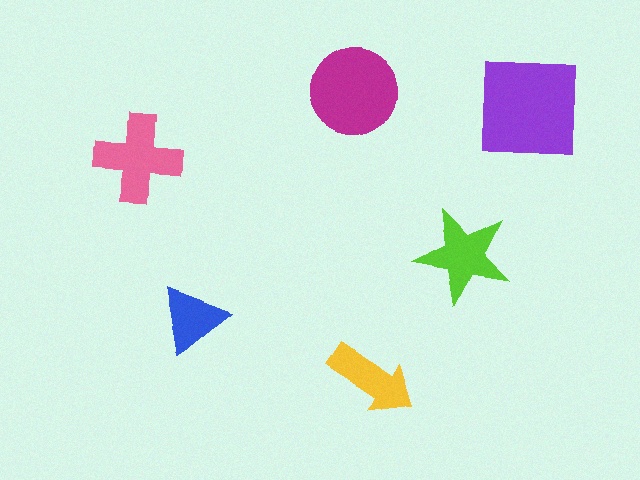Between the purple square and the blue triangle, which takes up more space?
The purple square.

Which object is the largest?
The purple square.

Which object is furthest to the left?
The pink cross is leftmost.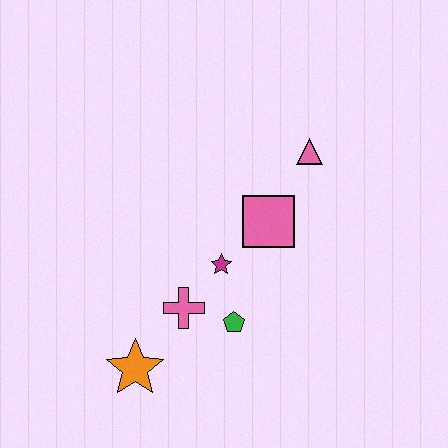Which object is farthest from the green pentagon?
The pink triangle is farthest from the green pentagon.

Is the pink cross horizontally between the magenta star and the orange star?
Yes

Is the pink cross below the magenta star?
Yes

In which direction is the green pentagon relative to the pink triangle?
The green pentagon is below the pink triangle.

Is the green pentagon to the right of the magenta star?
Yes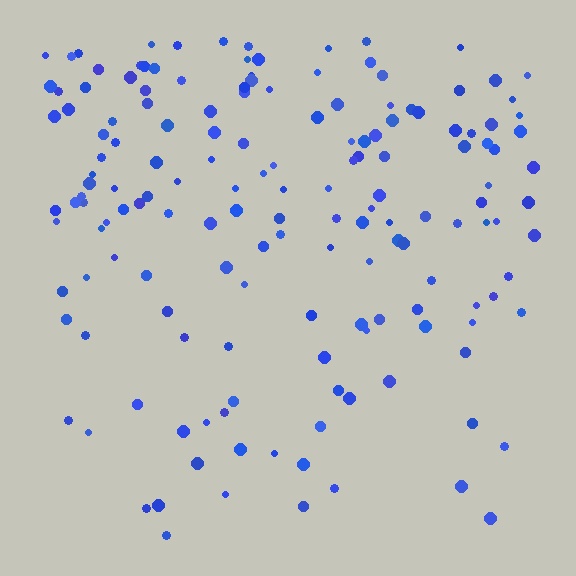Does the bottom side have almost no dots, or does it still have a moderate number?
Still a moderate number, just noticeably fewer than the top.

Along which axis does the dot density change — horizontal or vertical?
Vertical.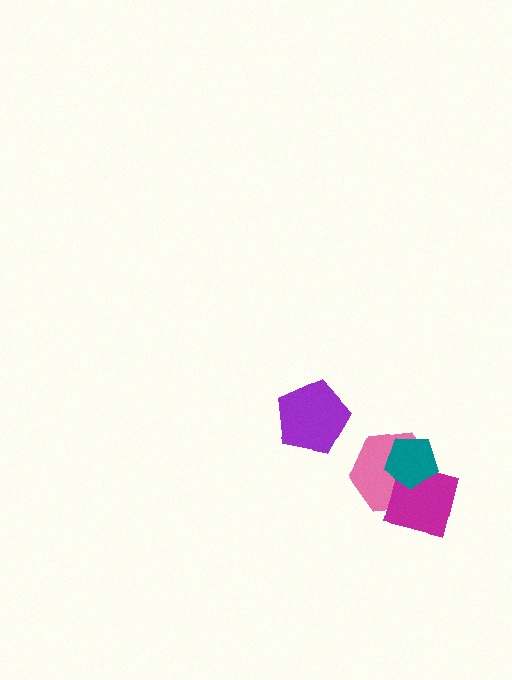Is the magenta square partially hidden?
Yes, it is partially covered by another shape.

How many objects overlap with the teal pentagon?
2 objects overlap with the teal pentagon.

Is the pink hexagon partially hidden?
Yes, it is partially covered by another shape.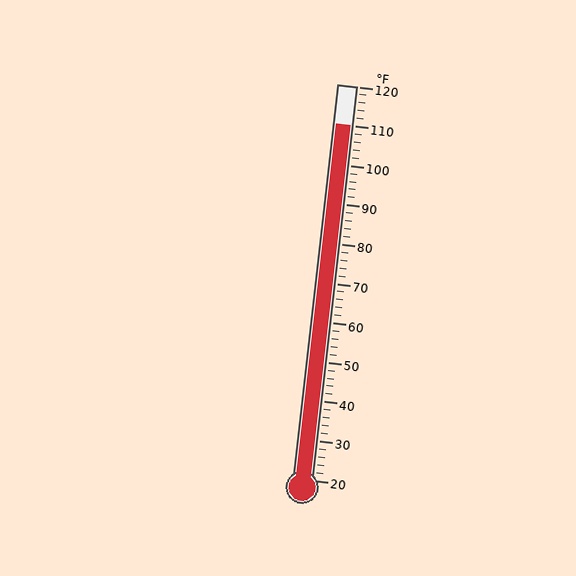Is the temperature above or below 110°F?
The temperature is at 110°F.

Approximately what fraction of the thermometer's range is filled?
The thermometer is filled to approximately 90% of its range.